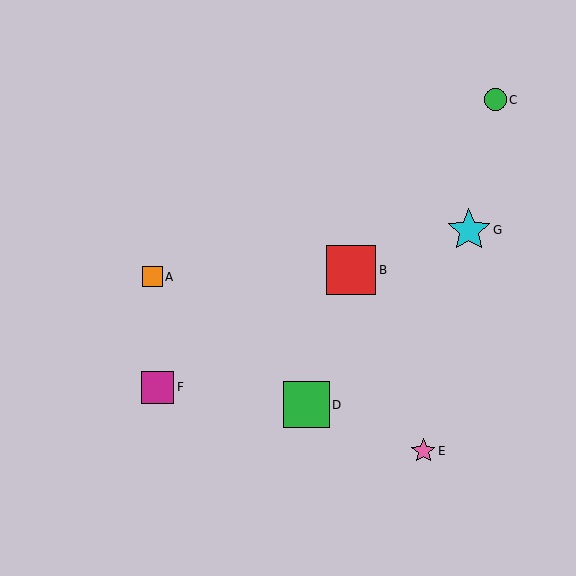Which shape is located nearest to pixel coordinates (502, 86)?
The green circle (labeled C) at (495, 100) is nearest to that location.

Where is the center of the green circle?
The center of the green circle is at (495, 100).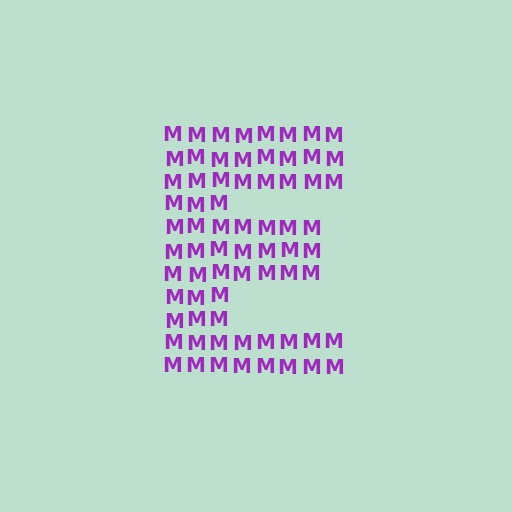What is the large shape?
The large shape is the letter E.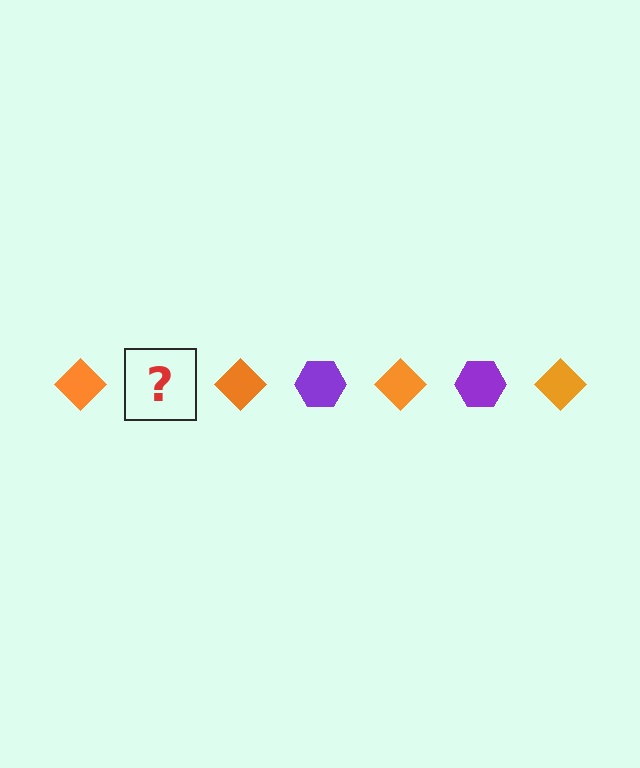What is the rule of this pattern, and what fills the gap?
The rule is that the pattern alternates between orange diamond and purple hexagon. The gap should be filled with a purple hexagon.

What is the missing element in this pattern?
The missing element is a purple hexagon.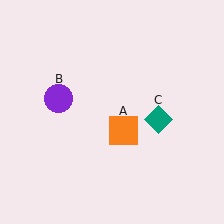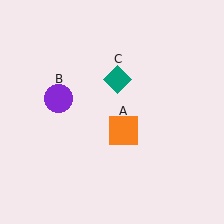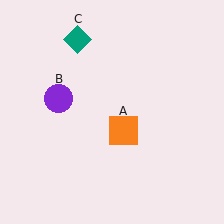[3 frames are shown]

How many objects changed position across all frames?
1 object changed position: teal diamond (object C).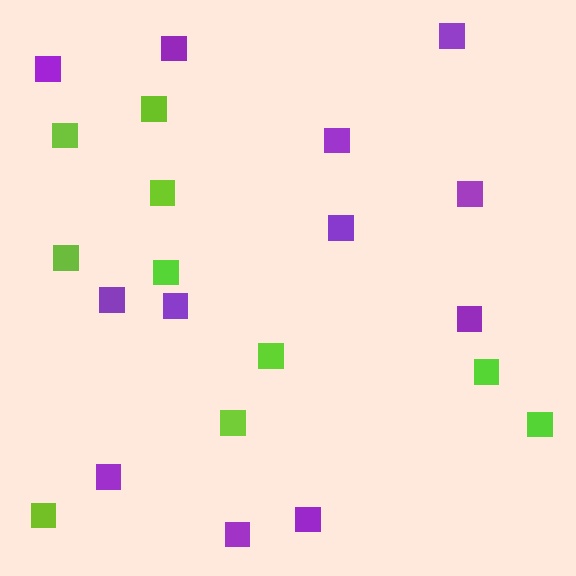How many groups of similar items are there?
There are 2 groups: one group of lime squares (10) and one group of purple squares (12).